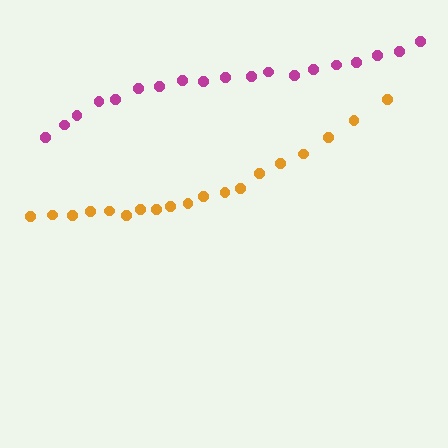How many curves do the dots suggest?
There are 2 distinct paths.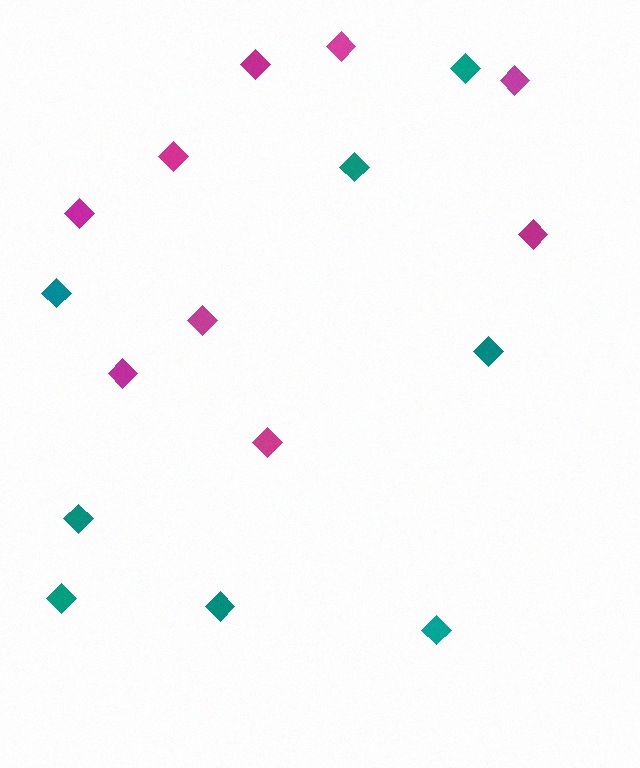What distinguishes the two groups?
There are 2 groups: one group of magenta diamonds (9) and one group of teal diamonds (8).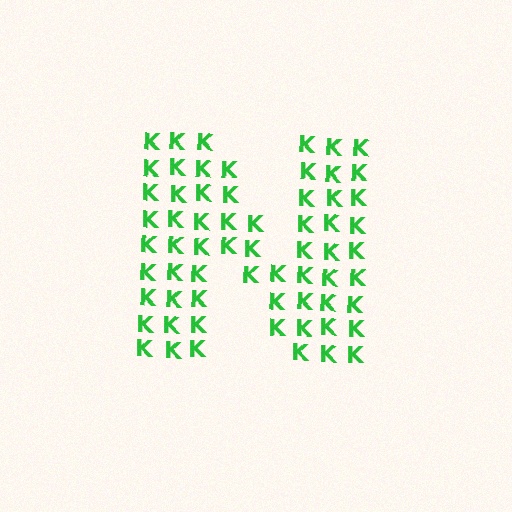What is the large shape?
The large shape is the letter N.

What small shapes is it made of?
It is made of small letter K's.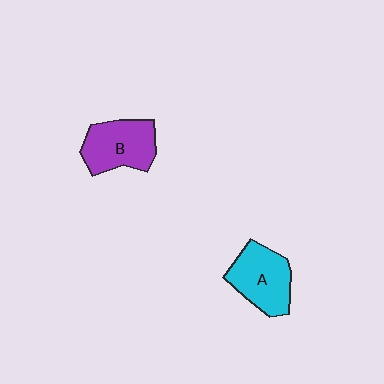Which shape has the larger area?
Shape A (cyan).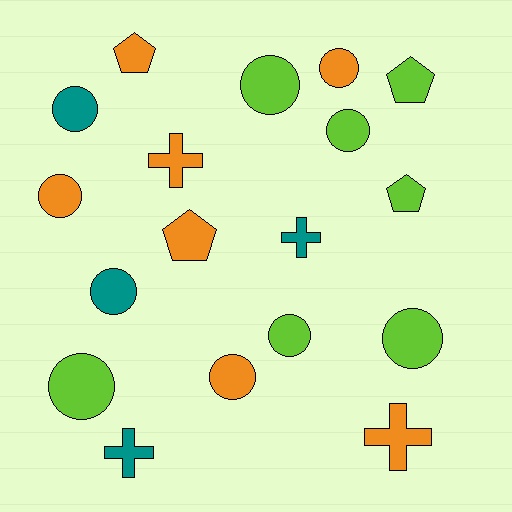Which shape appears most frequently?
Circle, with 10 objects.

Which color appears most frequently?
Lime, with 7 objects.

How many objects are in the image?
There are 18 objects.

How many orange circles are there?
There are 3 orange circles.